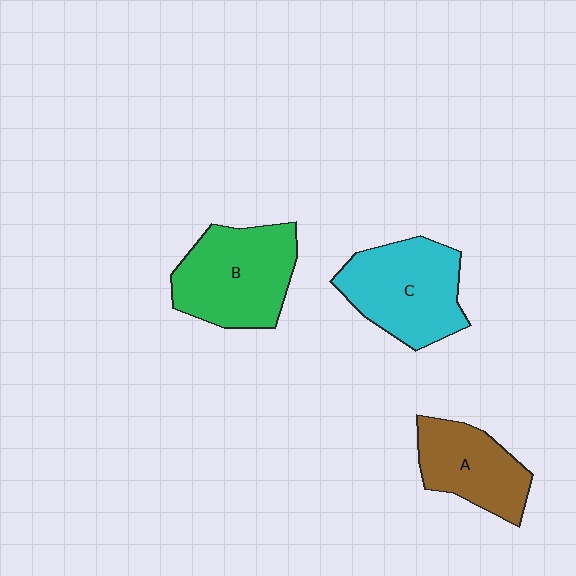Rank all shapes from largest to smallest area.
From largest to smallest: B (green), C (cyan), A (brown).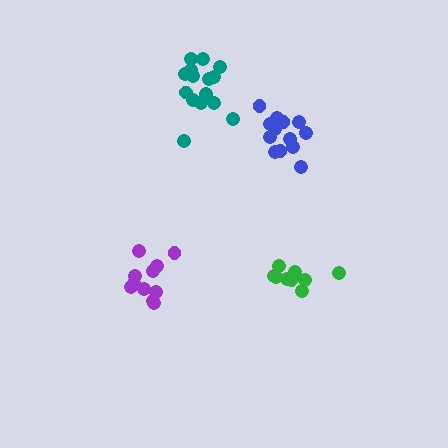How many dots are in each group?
Group 1: 11 dots, Group 2: 9 dots, Group 3: 15 dots, Group 4: 15 dots (50 total).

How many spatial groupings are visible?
There are 4 spatial groupings.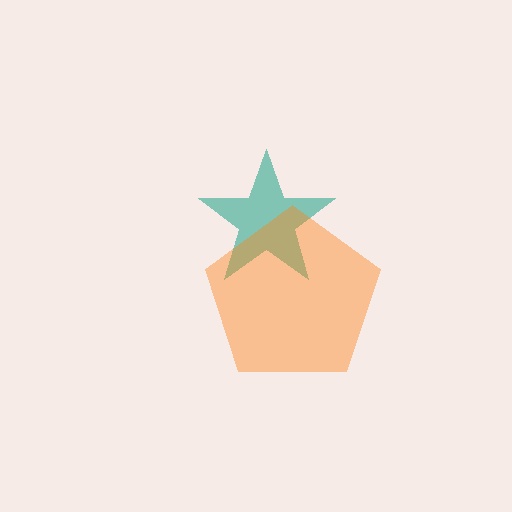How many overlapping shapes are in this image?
There are 2 overlapping shapes in the image.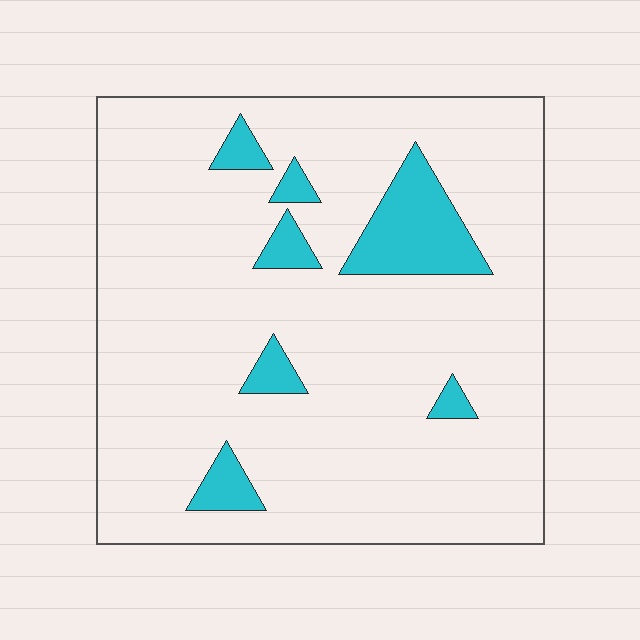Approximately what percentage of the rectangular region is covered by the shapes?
Approximately 10%.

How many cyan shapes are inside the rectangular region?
7.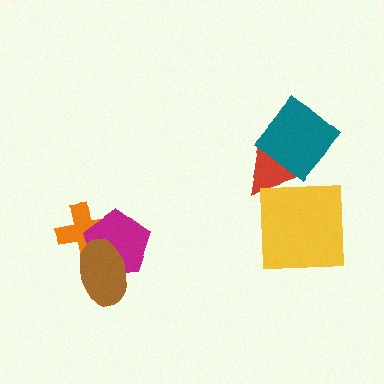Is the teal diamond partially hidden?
No, no other shape covers it.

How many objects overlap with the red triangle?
1 object overlaps with the red triangle.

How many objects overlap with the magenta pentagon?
2 objects overlap with the magenta pentagon.